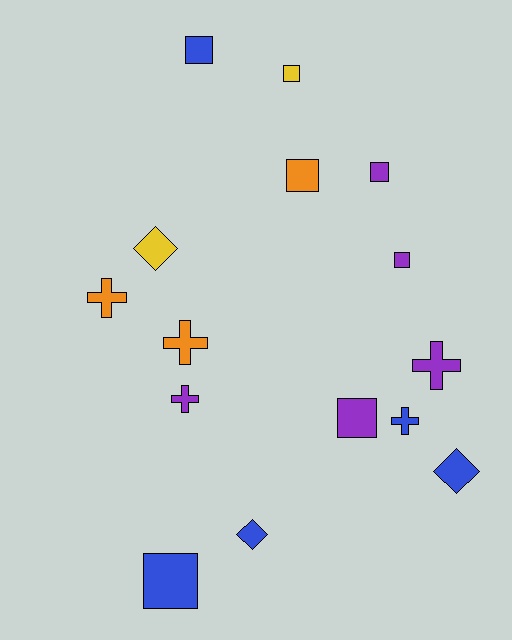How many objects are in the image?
There are 15 objects.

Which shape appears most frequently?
Square, with 7 objects.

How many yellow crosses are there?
There are no yellow crosses.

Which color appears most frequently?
Purple, with 5 objects.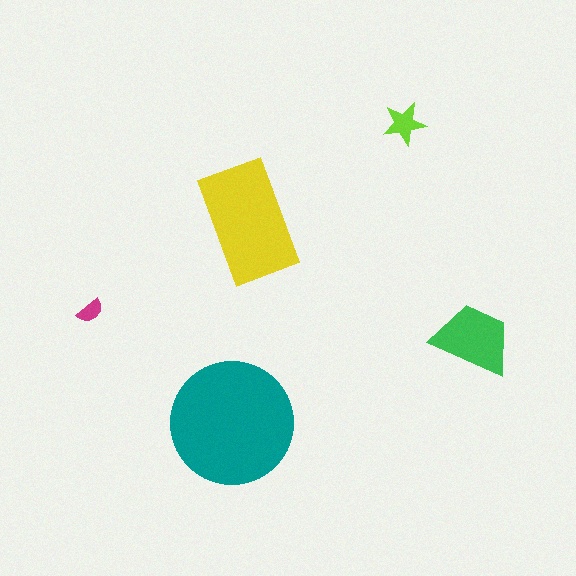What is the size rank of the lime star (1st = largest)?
4th.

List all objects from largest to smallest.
The teal circle, the yellow rectangle, the green trapezoid, the lime star, the magenta semicircle.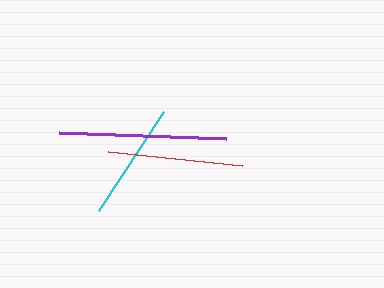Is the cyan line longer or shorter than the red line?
The red line is longer than the cyan line.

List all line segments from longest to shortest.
From longest to shortest: purple, red, cyan.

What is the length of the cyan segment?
The cyan segment is approximately 119 pixels long.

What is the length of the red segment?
The red segment is approximately 135 pixels long.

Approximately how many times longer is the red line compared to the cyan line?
The red line is approximately 1.1 times the length of the cyan line.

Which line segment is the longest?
The purple line is the longest at approximately 167 pixels.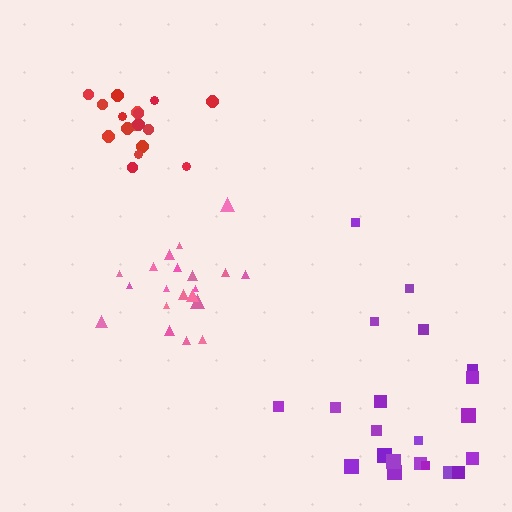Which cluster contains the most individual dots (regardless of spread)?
Purple (21).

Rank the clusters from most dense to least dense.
red, pink, purple.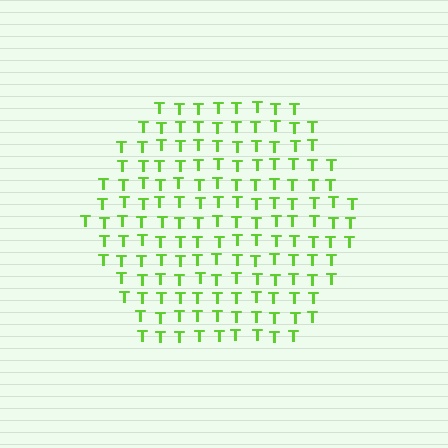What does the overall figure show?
The overall figure shows a hexagon.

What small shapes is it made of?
It is made of small letter T's.